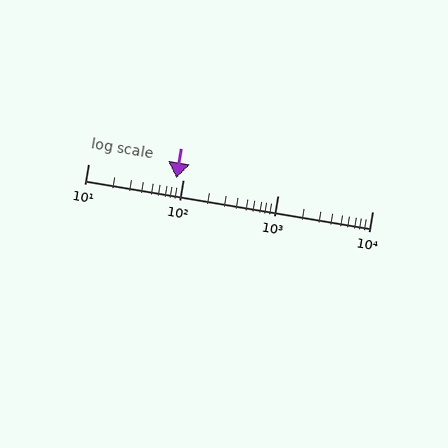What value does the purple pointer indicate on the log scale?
The pointer indicates approximately 86.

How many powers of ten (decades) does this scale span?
The scale spans 3 decades, from 10 to 10000.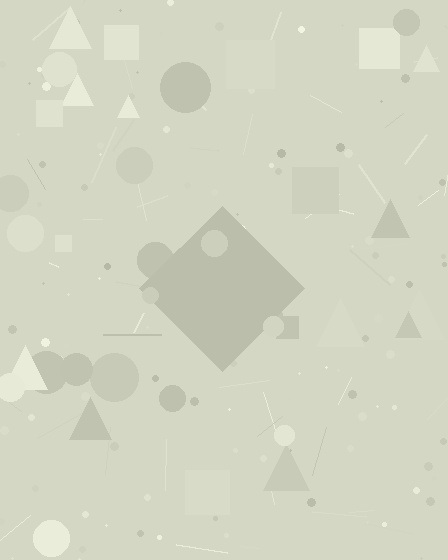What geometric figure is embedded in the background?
A diamond is embedded in the background.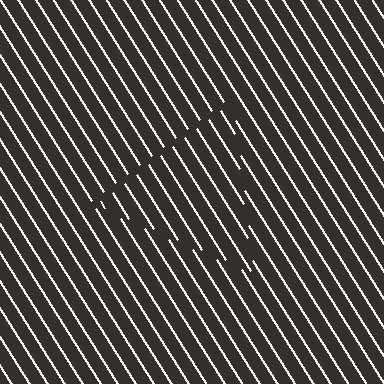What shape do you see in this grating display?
An illusory triangle. The interior of the shape contains the same grating, shifted by half a period — the contour is defined by the phase discontinuity where line-ends from the inner and outer gratings abut.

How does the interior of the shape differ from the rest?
The interior of the shape contains the same grating, shifted by half a period — the contour is defined by the phase discontinuity where line-ends from the inner and outer gratings abut.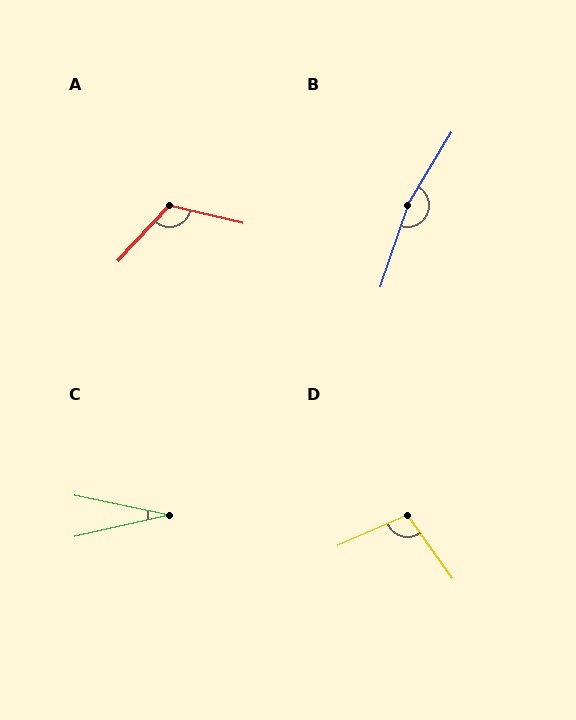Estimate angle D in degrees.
Approximately 102 degrees.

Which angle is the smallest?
C, at approximately 25 degrees.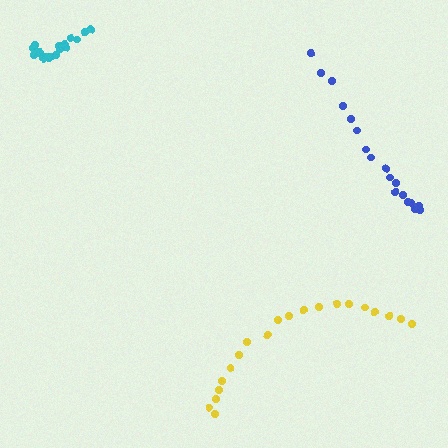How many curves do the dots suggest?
There are 3 distinct paths.